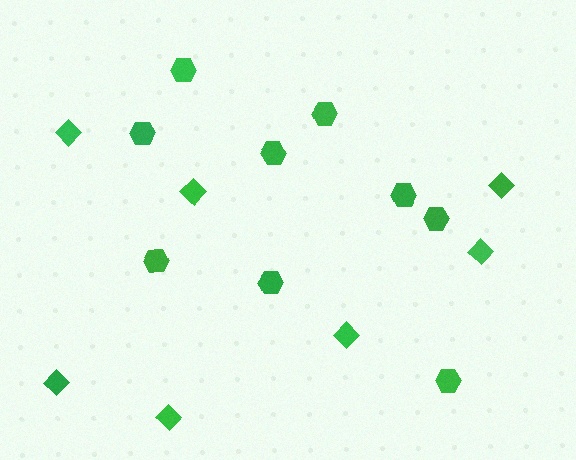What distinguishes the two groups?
There are 2 groups: one group of hexagons (9) and one group of diamonds (7).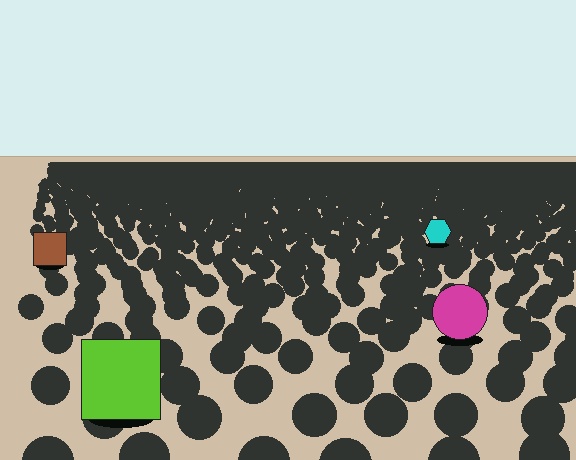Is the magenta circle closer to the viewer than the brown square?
Yes. The magenta circle is closer — you can tell from the texture gradient: the ground texture is coarser near it.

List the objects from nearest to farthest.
From nearest to farthest: the lime square, the magenta circle, the brown square, the cyan hexagon.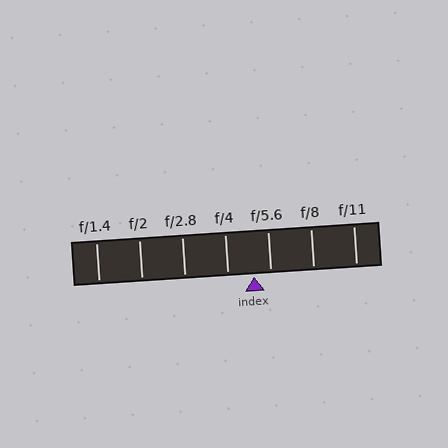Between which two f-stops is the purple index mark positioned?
The index mark is between f/4 and f/5.6.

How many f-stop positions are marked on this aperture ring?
There are 7 f-stop positions marked.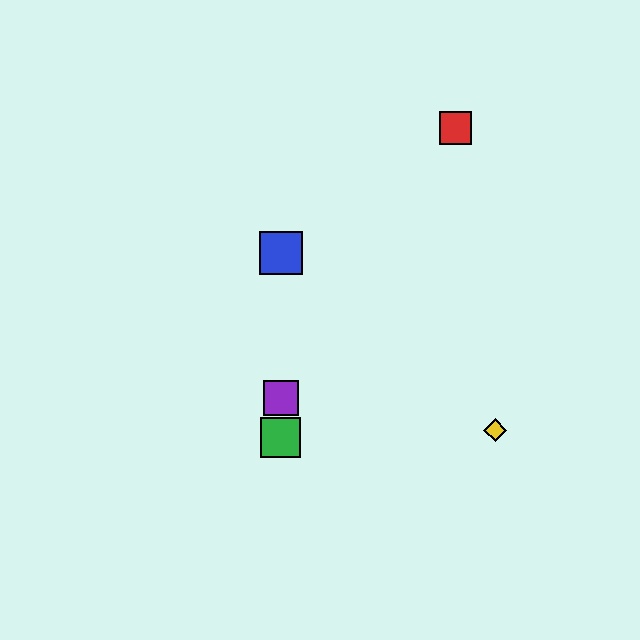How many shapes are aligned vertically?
3 shapes (the blue square, the green square, the purple square) are aligned vertically.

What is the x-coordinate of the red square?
The red square is at x≈455.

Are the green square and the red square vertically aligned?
No, the green square is at x≈281 and the red square is at x≈455.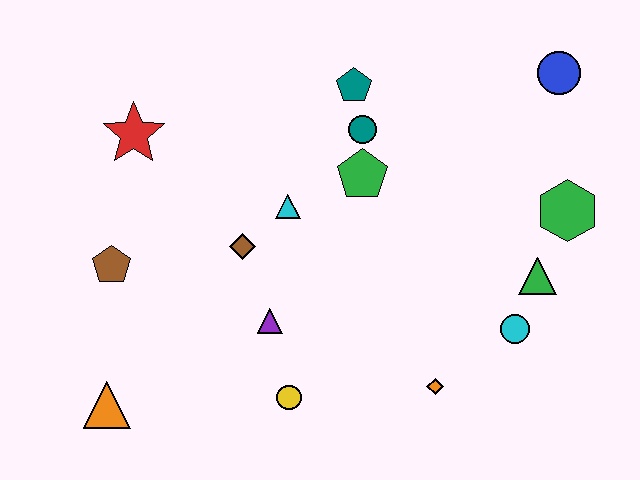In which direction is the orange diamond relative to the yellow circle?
The orange diamond is to the right of the yellow circle.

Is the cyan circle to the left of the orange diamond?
No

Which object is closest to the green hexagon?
The green triangle is closest to the green hexagon.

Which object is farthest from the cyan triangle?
The blue circle is farthest from the cyan triangle.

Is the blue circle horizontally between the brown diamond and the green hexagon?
Yes